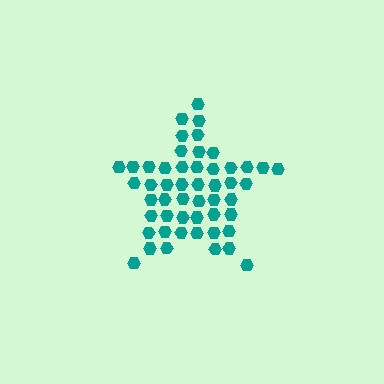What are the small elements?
The small elements are hexagons.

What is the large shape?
The large shape is a star.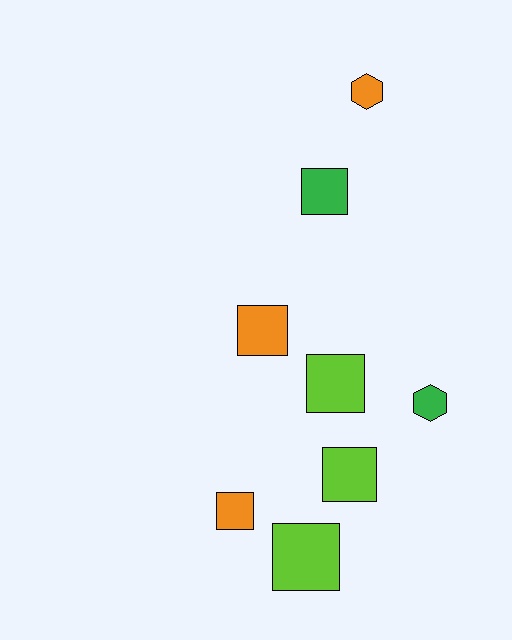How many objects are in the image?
There are 8 objects.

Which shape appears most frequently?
Square, with 6 objects.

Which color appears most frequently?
Orange, with 3 objects.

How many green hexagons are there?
There is 1 green hexagon.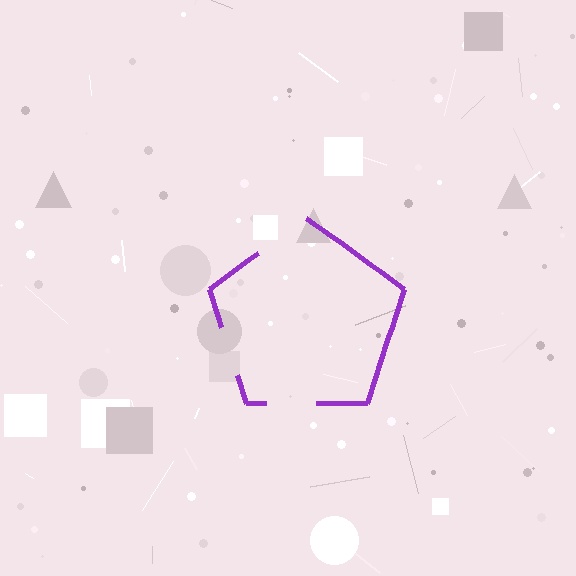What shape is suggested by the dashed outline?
The dashed outline suggests a pentagon.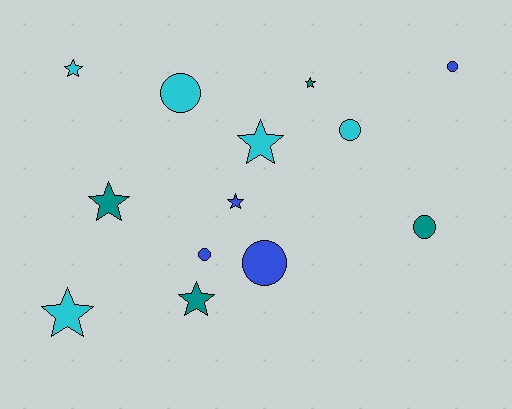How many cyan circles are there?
There are 2 cyan circles.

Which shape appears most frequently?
Star, with 7 objects.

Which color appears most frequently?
Cyan, with 5 objects.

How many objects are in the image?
There are 13 objects.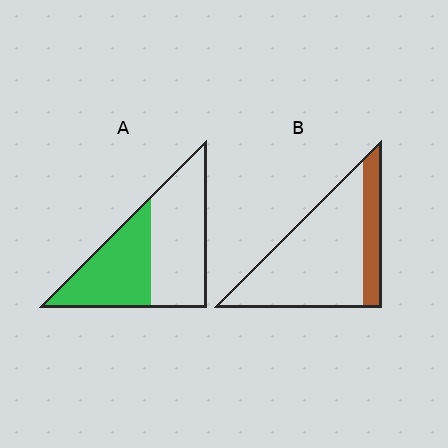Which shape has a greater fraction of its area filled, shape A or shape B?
Shape A.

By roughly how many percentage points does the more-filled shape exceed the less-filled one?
By roughly 25 percentage points (A over B).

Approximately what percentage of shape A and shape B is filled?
A is approximately 45% and B is approximately 20%.